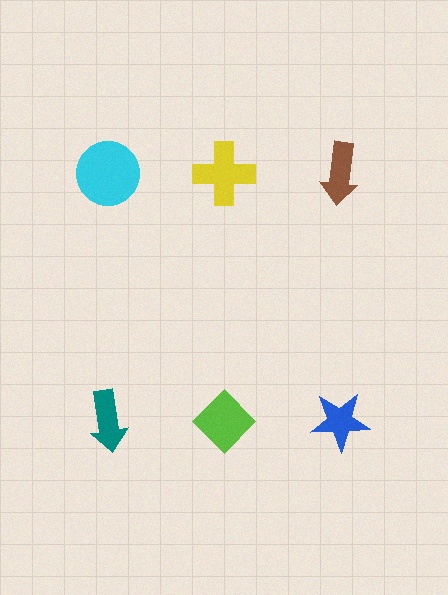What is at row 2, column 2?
A lime diamond.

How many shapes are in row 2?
3 shapes.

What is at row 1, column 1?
A cyan circle.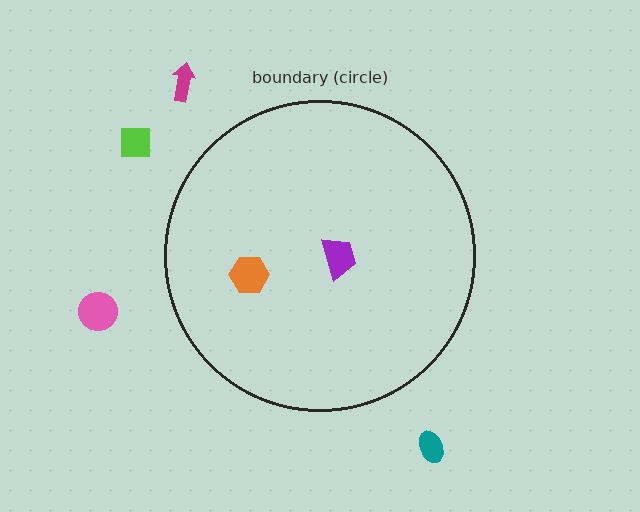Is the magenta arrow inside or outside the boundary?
Outside.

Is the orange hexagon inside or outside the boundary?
Inside.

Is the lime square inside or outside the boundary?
Outside.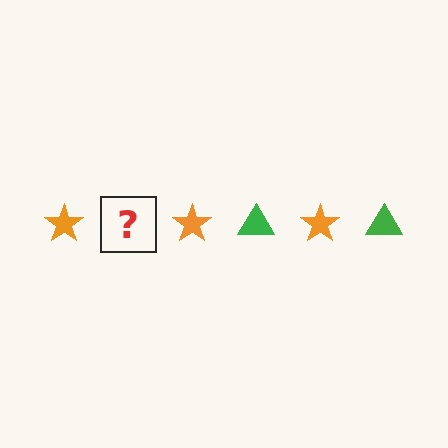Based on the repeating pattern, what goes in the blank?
The blank should be a green triangle.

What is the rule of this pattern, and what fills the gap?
The rule is that the pattern alternates between orange star and green triangle. The gap should be filled with a green triangle.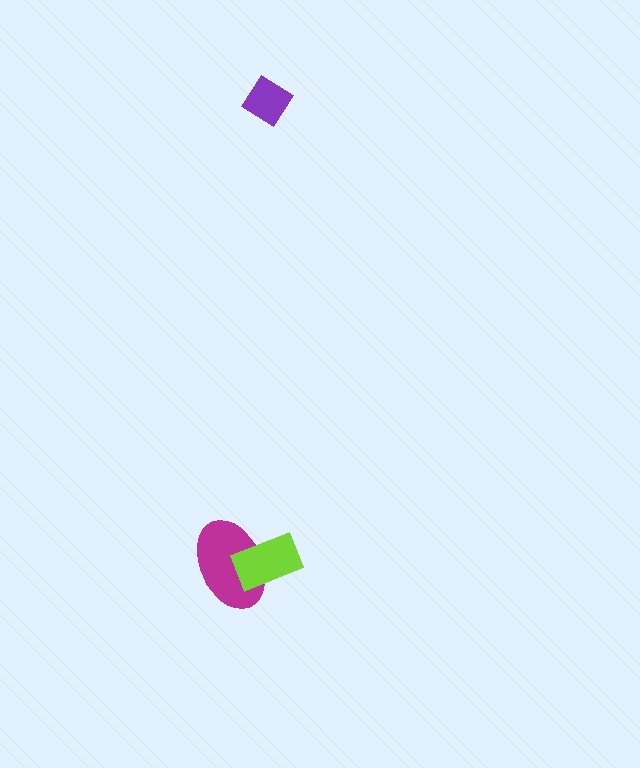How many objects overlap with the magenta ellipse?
1 object overlaps with the magenta ellipse.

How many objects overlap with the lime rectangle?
1 object overlaps with the lime rectangle.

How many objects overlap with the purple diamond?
0 objects overlap with the purple diamond.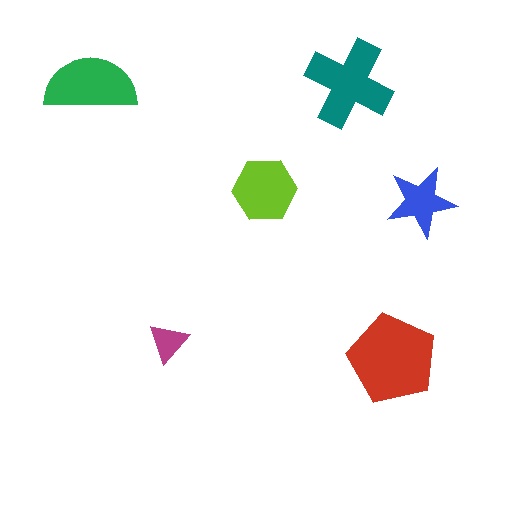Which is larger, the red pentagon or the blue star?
The red pentagon.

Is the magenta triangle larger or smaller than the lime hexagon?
Smaller.